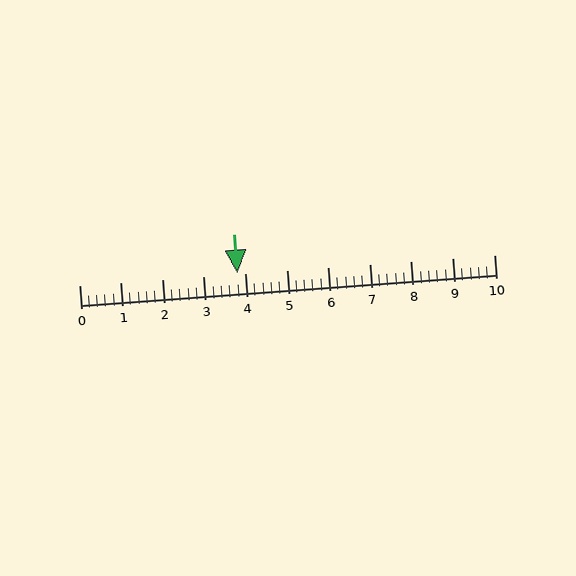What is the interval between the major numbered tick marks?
The major tick marks are spaced 1 units apart.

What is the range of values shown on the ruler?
The ruler shows values from 0 to 10.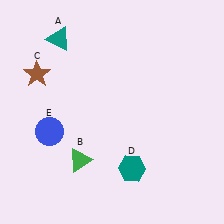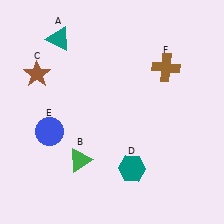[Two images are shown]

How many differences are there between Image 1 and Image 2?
There is 1 difference between the two images.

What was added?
A brown cross (F) was added in Image 2.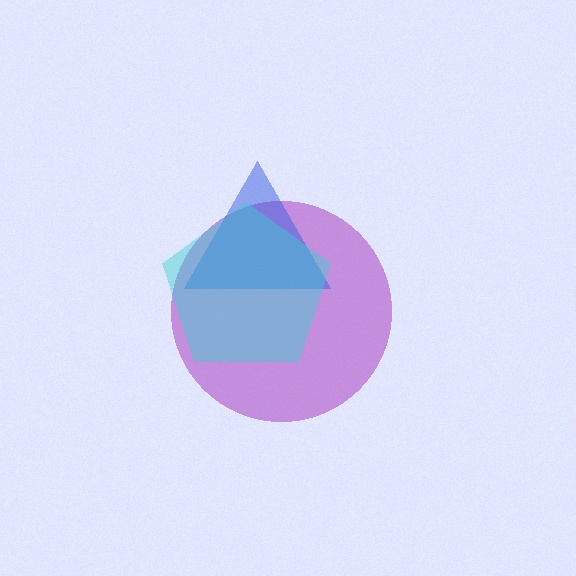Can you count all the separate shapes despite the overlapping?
Yes, there are 3 separate shapes.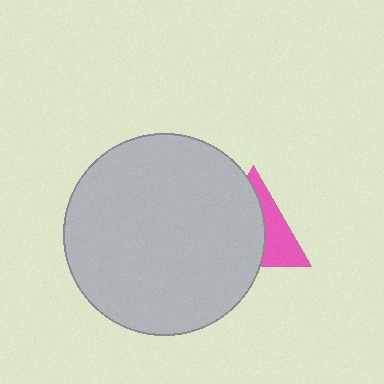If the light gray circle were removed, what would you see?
You would see the complete pink triangle.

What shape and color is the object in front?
The object in front is a light gray circle.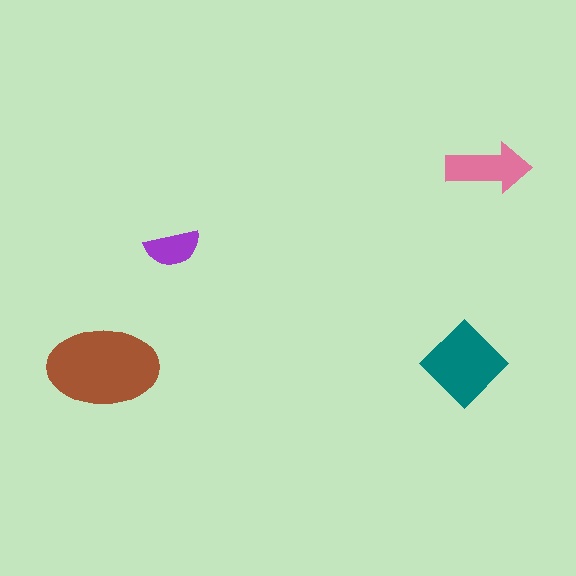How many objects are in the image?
There are 4 objects in the image.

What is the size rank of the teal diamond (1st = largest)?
2nd.